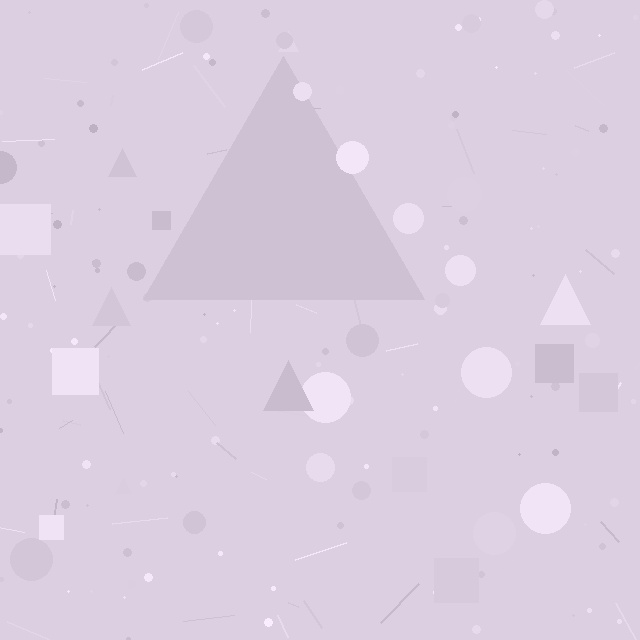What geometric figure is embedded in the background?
A triangle is embedded in the background.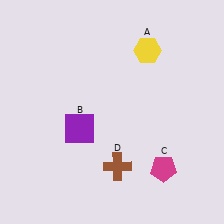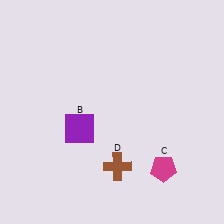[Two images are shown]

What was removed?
The yellow hexagon (A) was removed in Image 2.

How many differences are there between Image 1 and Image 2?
There is 1 difference between the two images.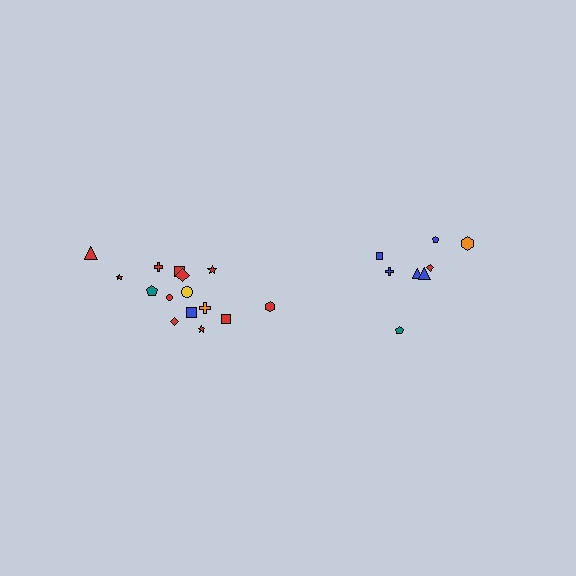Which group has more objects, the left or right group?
The left group.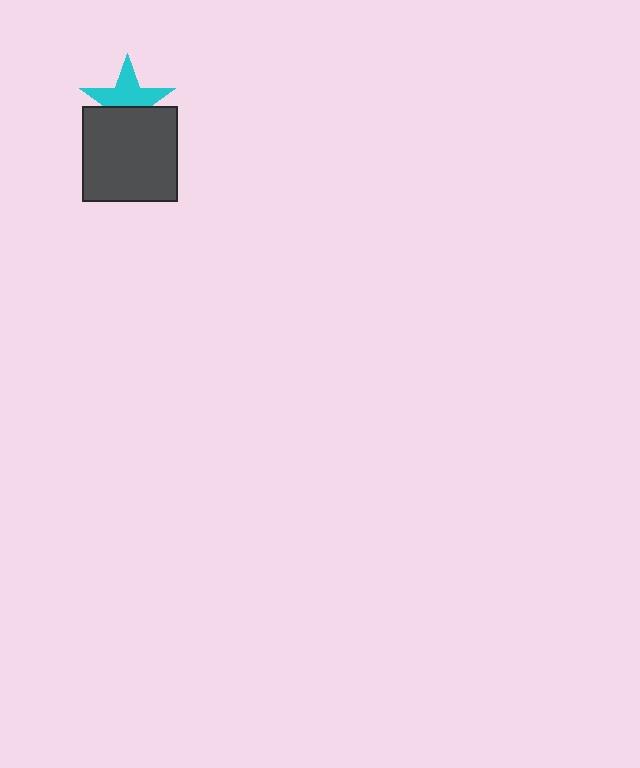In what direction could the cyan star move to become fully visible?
The cyan star could move up. That would shift it out from behind the dark gray square entirely.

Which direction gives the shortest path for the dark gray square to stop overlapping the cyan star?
Moving down gives the shortest separation.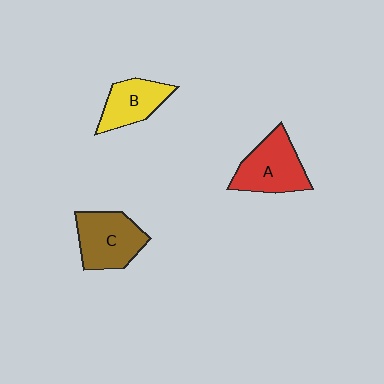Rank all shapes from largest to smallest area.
From largest to smallest: C (brown), A (red), B (yellow).